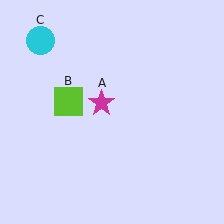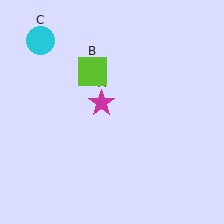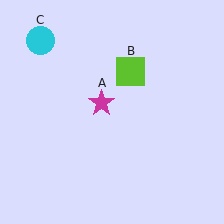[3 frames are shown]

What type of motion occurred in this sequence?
The lime square (object B) rotated clockwise around the center of the scene.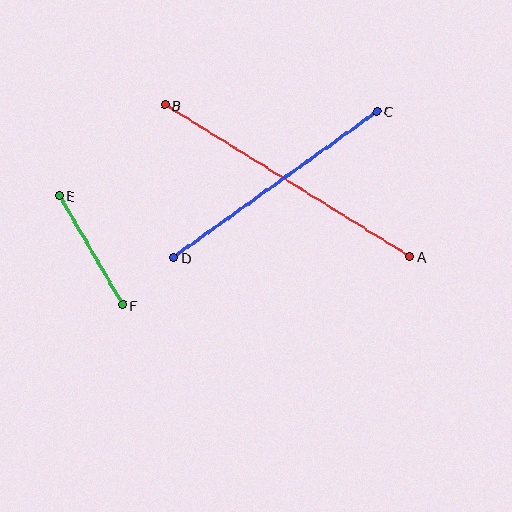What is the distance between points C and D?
The distance is approximately 251 pixels.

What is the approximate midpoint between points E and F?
The midpoint is at approximately (91, 250) pixels.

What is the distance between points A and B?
The distance is approximately 288 pixels.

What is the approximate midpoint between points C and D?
The midpoint is at approximately (275, 184) pixels.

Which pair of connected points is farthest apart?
Points A and B are farthest apart.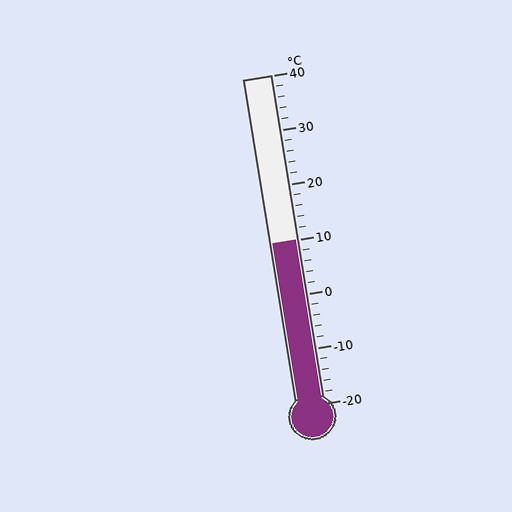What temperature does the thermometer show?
The thermometer shows approximately 10°C.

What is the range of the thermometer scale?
The thermometer scale ranges from -20°C to 40°C.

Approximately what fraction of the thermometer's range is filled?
The thermometer is filled to approximately 50% of its range.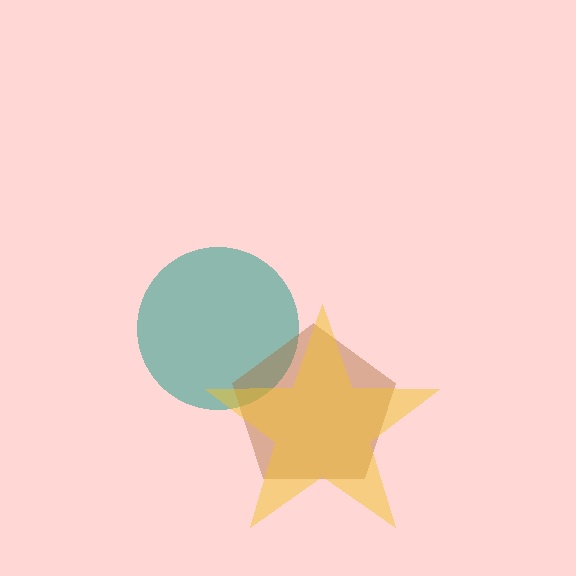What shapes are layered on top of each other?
The layered shapes are: a teal circle, a brown pentagon, a yellow star.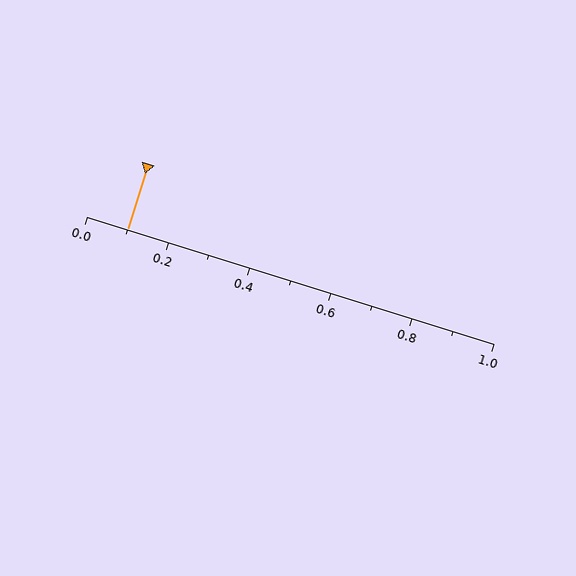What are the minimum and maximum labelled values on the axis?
The axis runs from 0.0 to 1.0.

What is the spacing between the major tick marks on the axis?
The major ticks are spaced 0.2 apart.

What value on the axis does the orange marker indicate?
The marker indicates approximately 0.1.